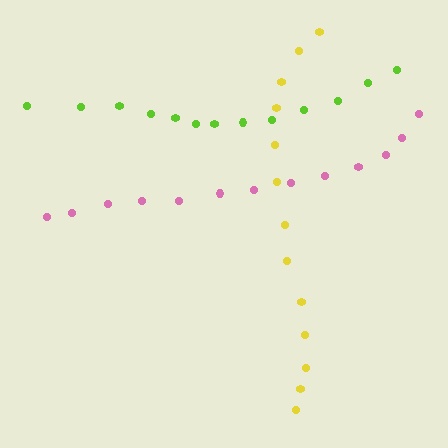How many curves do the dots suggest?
There are 3 distinct paths.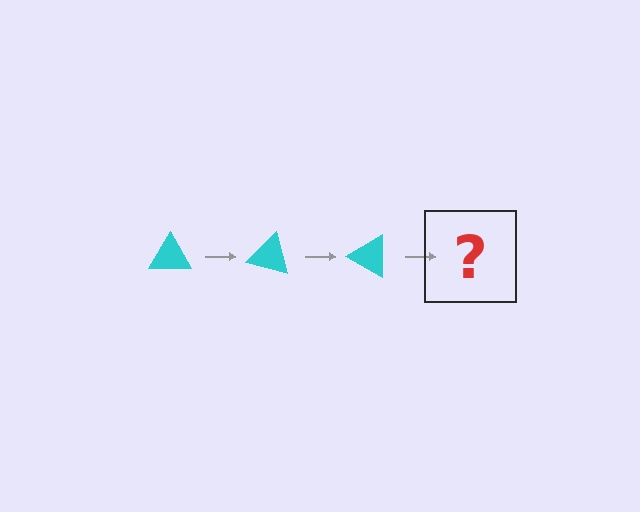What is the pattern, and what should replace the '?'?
The pattern is that the triangle rotates 15 degrees each step. The '?' should be a cyan triangle rotated 45 degrees.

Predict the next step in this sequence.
The next step is a cyan triangle rotated 45 degrees.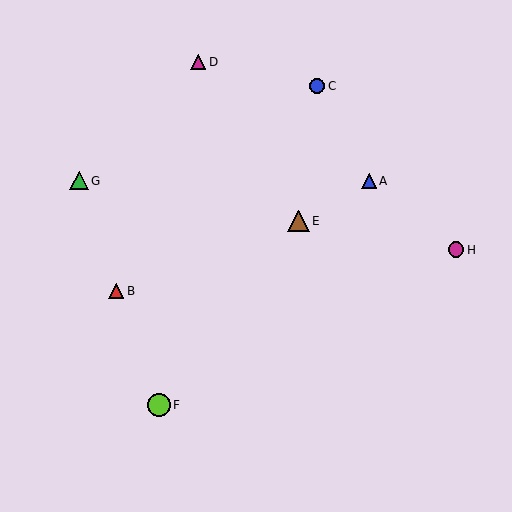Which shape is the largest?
The lime circle (labeled F) is the largest.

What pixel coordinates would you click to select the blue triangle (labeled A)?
Click at (369, 181) to select the blue triangle A.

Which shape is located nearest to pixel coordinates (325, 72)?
The blue circle (labeled C) at (317, 86) is nearest to that location.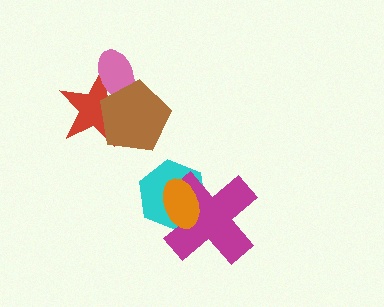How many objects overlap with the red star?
2 objects overlap with the red star.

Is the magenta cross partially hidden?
Yes, it is partially covered by another shape.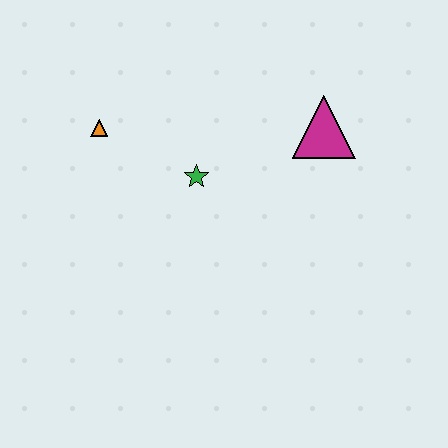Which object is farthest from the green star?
The magenta triangle is farthest from the green star.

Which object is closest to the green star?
The orange triangle is closest to the green star.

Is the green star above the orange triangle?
No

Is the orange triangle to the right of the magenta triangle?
No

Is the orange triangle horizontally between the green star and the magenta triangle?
No